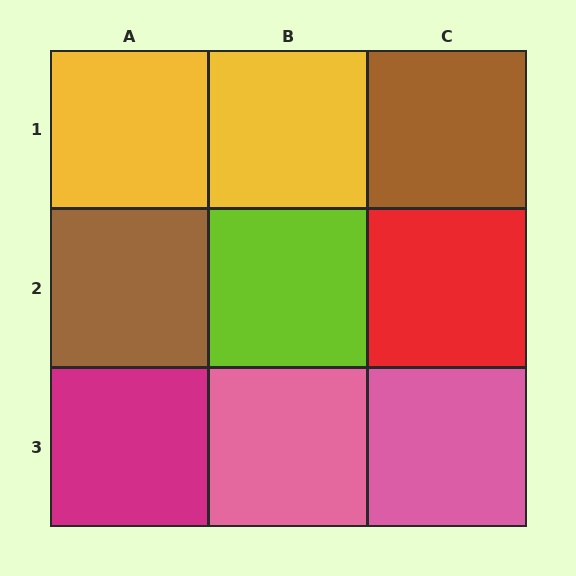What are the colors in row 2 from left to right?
Brown, lime, red.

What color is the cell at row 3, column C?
Pink.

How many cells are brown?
2 cells are brown.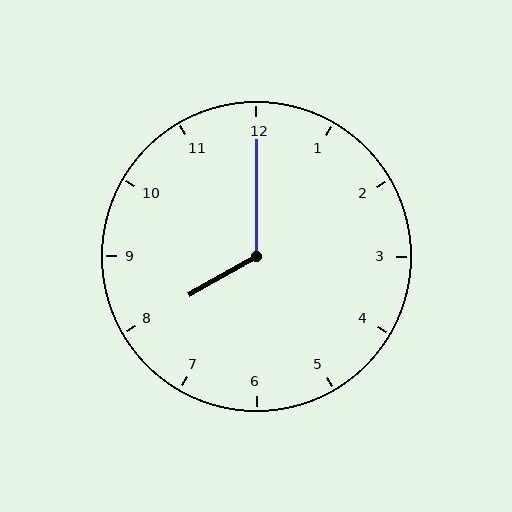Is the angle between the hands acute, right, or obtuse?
It is obtuse.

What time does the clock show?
8:00.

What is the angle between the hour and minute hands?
Approximately 120 degrees.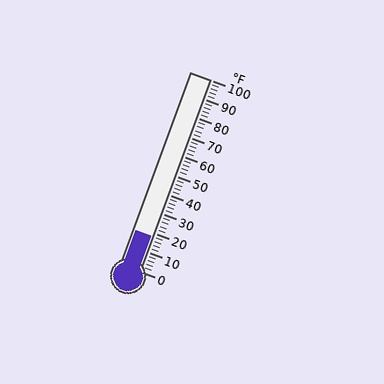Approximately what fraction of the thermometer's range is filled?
The thermometer is filled to approximately 20% of its range.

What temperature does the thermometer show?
The thermometer shows approximately 18°F.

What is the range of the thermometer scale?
The thermometer scale ranges from 0°F to 100°F.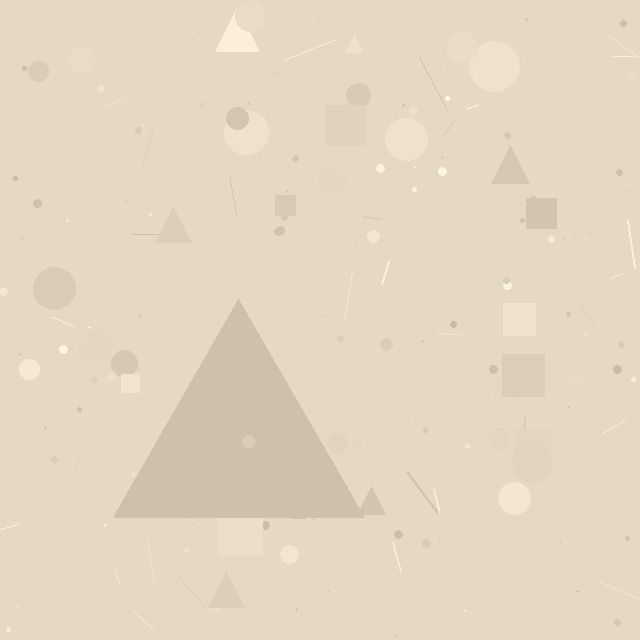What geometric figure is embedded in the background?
A triangle is embedded in the background.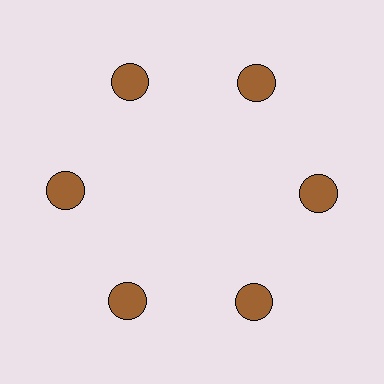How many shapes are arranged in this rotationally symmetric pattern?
There are 6 shapes, arranged in 6 groups of 1.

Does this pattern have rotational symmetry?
Yes, this pattern has 6-fold rotational symmetry. It looks the same after rotating 60 degrees around the center.